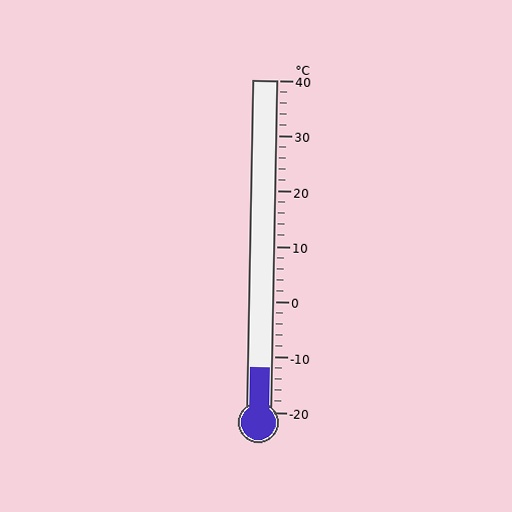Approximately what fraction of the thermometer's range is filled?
The thermometer is filled to approximately 15% of its range.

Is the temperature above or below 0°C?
The temperature is below 0°C.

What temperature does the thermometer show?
The thermometer shows approximately -12°C.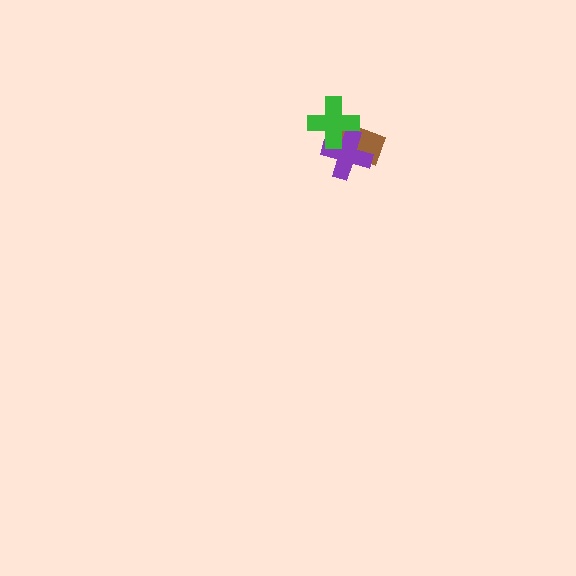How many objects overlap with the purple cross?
2 objects overlap with the purple cross.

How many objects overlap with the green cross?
2 objects overlap with the green cross.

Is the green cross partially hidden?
No, no other shape covers it.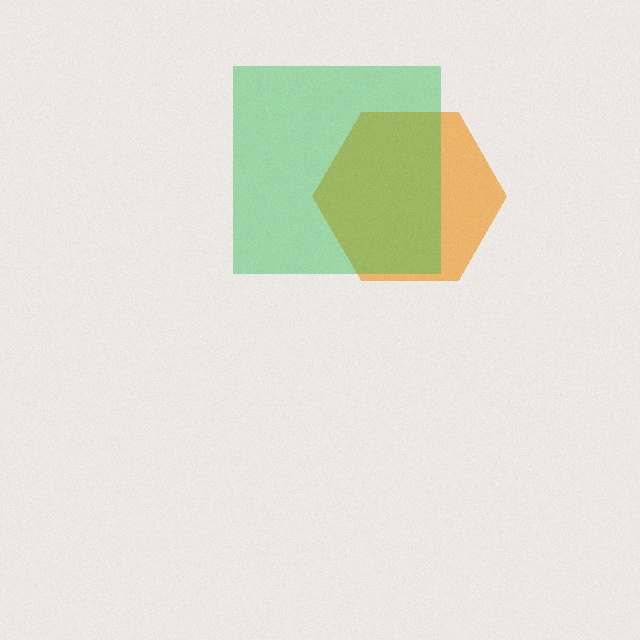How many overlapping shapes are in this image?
There are 2 overlapping shapes in the image.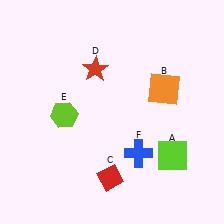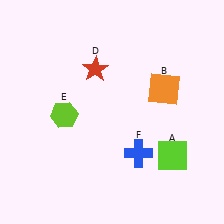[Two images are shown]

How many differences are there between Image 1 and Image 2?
There is 1 difference between the two images.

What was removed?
The red diamond (C) was removed in Image 2.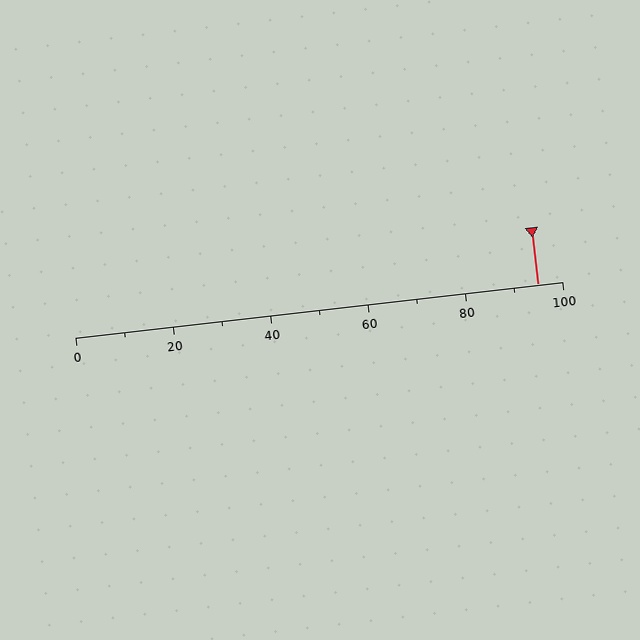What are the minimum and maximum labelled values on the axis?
The axis runs from 0 to 100.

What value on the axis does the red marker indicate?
The marker indicates approximately 95.